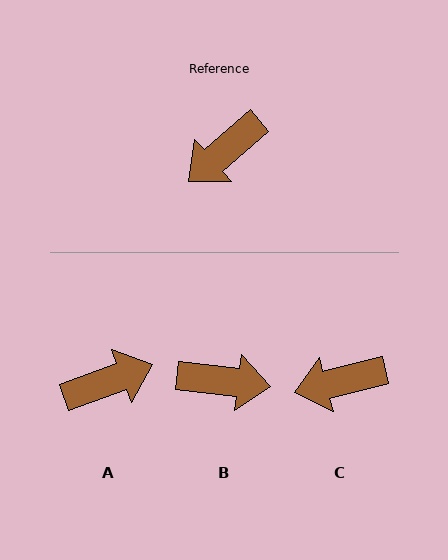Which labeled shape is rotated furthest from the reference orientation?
A, about 160 degrees away.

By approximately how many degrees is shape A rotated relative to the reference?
Approximately 160 degrees counter-clockwise.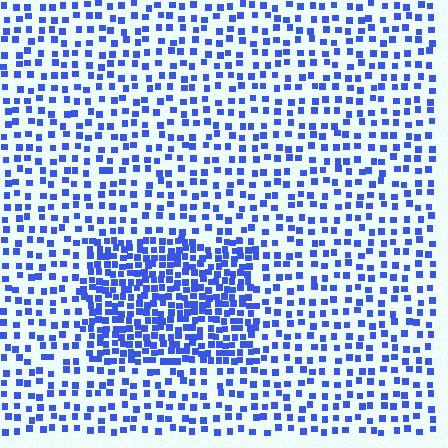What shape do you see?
I see a rectangle.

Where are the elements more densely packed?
The elements are more densely packed inside the rectangle boundary.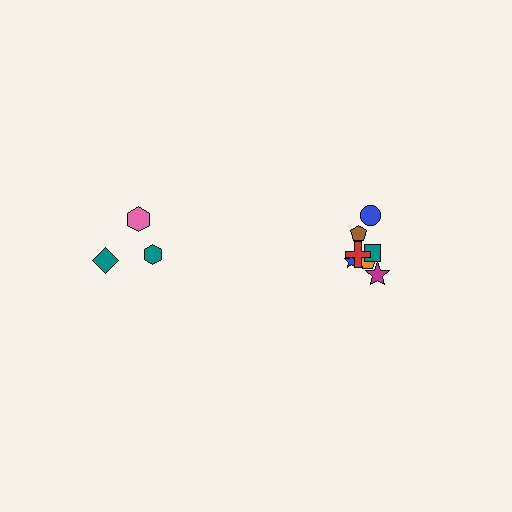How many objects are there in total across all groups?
There are 11 objects.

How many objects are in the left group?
There are 3 objects.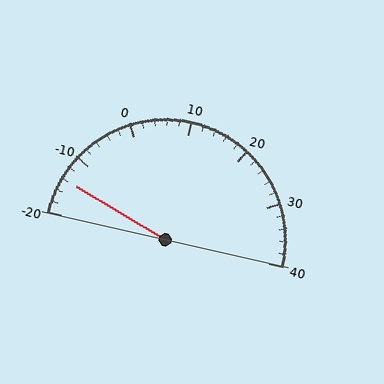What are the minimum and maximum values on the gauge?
The gauge ranges from -20 to 40.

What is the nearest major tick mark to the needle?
The nearest major tick mark is -10.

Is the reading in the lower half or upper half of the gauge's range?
The reading is in the lower half of the range (-20 to 40).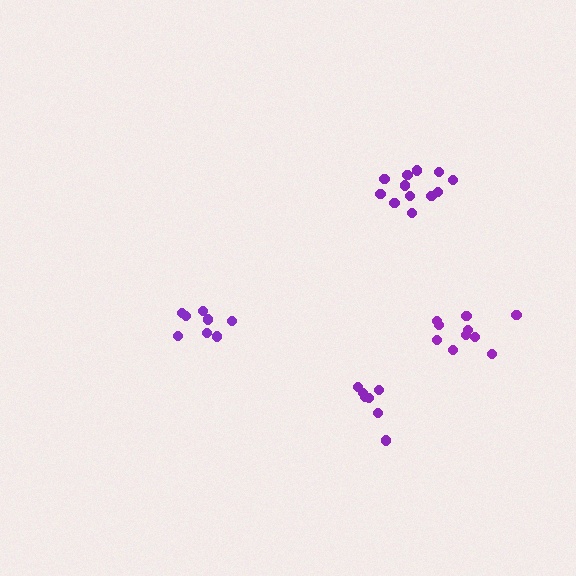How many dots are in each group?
Group 1: 7 dots, Group 2: 12 dots, Group 3: 8 dots, Group 4: 10 dots (37 total).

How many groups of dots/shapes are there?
There are 4 groups.